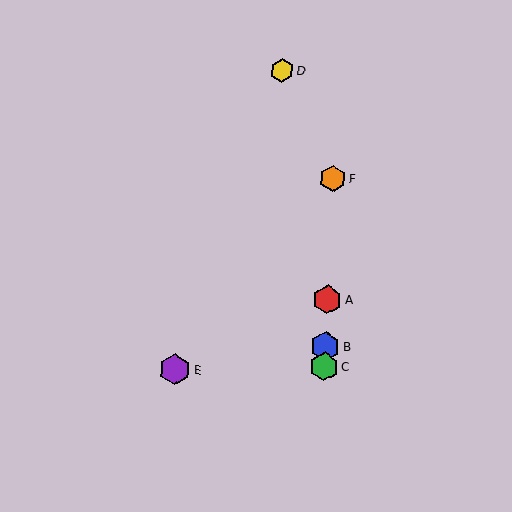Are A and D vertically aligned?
No, A is at x≈327 and D is at x≈282.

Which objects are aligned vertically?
Objects A, B, C, F are aligned vertically.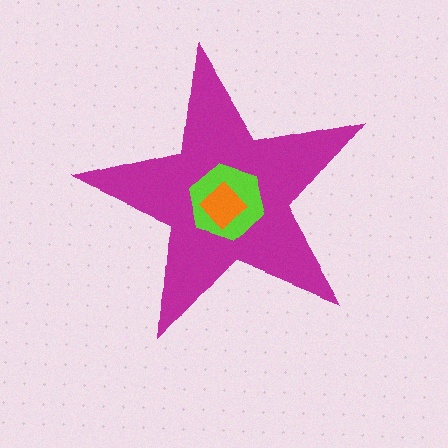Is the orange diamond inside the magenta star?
Yes.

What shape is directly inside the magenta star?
The lime hexagon.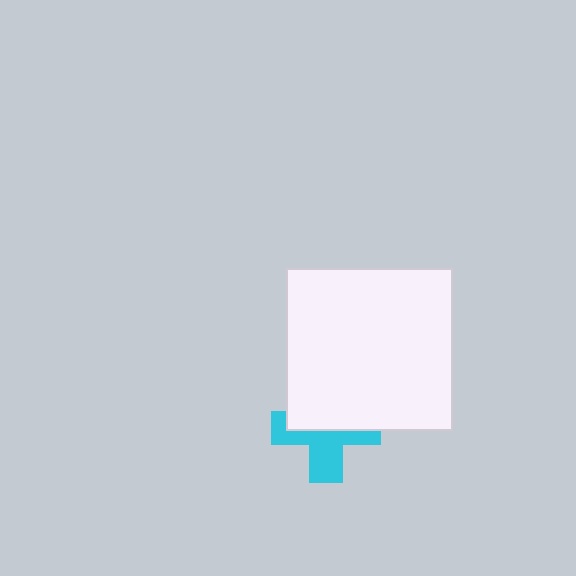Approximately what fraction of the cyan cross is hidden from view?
Roughly 51% of the cyan cross is hidden behind the white rectangle.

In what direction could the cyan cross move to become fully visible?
The cyan cross could move down. That would shift it out from behind the white rectangle entirely.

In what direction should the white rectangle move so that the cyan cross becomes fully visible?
The white rectangle should move up. That is the shortest direction to clear the overlap and leave the cyan cross fully visible.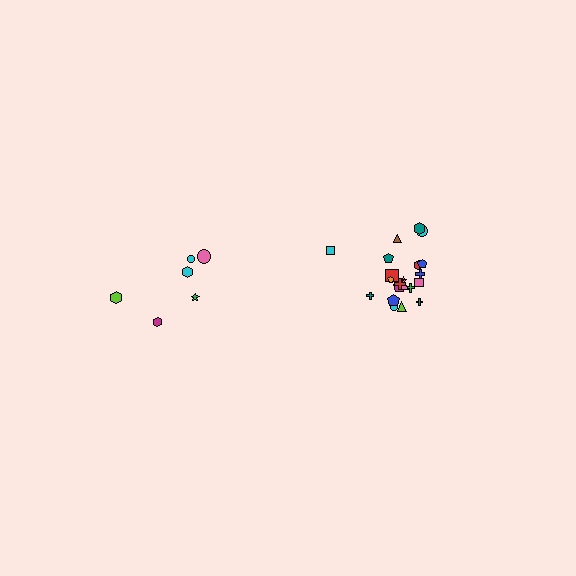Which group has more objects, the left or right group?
The right group.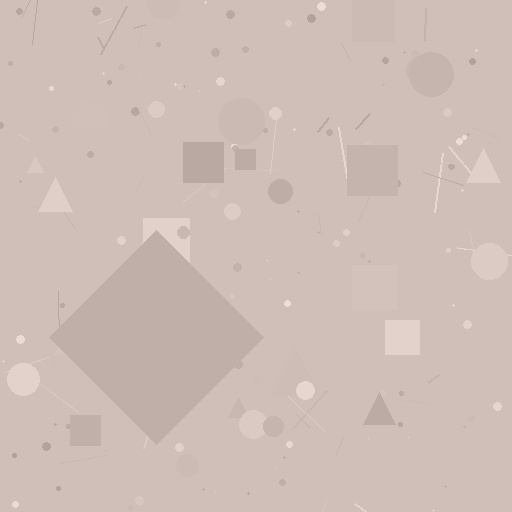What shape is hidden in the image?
A diamond is hidden in the image.